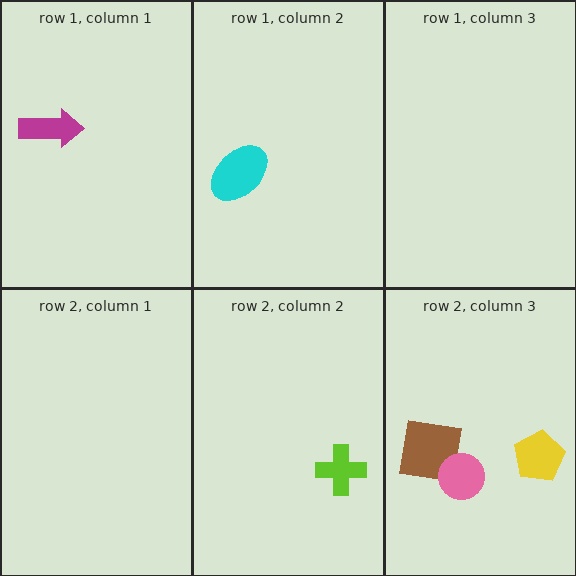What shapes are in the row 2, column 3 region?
The yellow pentagon, the brown square, the pink circle.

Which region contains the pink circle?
The row 2, column 3 region.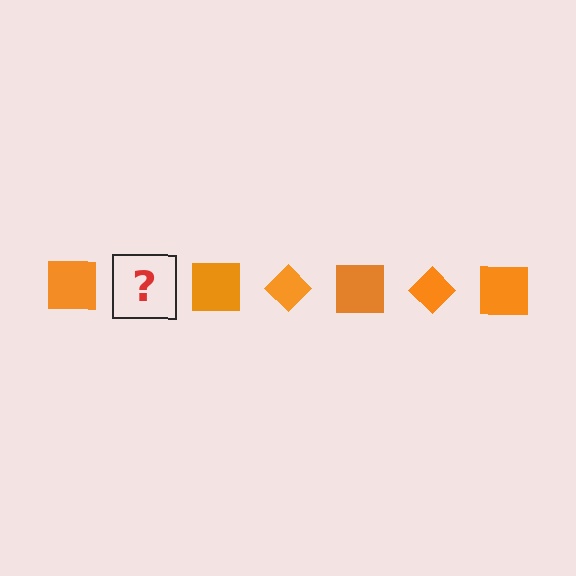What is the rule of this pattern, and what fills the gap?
The rule is that the pattern cycles through square, diamond shapes in orange. The gap should be filled with an orange diamond.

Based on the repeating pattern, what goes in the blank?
The blank should be an orange diamond.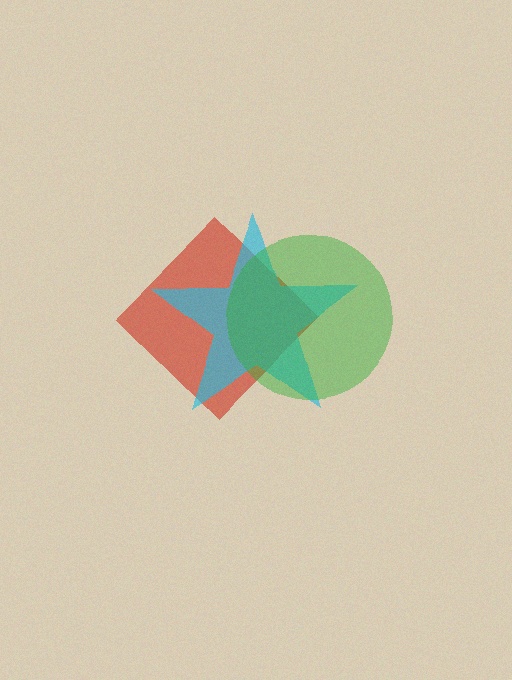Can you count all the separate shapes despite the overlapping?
Yes, there are 3 separate shapes.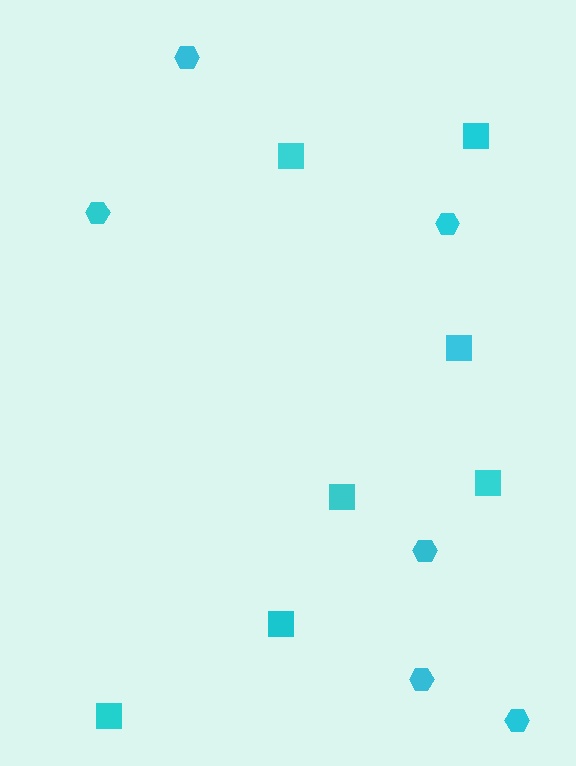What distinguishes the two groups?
There are 2 groups: one group of hexagons (6) and one group of squares (7).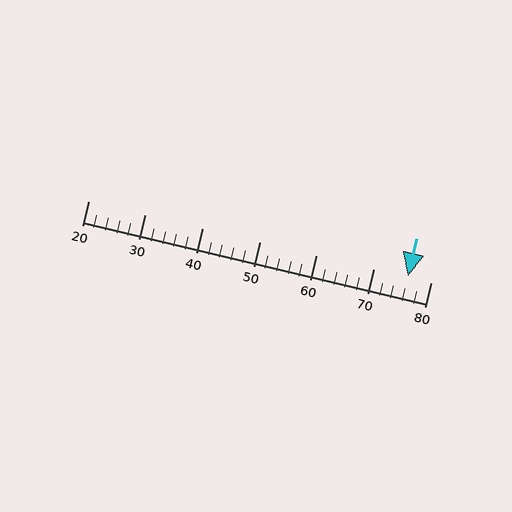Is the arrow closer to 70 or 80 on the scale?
The arrow is closer to 80.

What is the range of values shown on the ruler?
The ruler shows values from 20 to 80.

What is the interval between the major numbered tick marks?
The major tick marks are spaced 10 units apart.